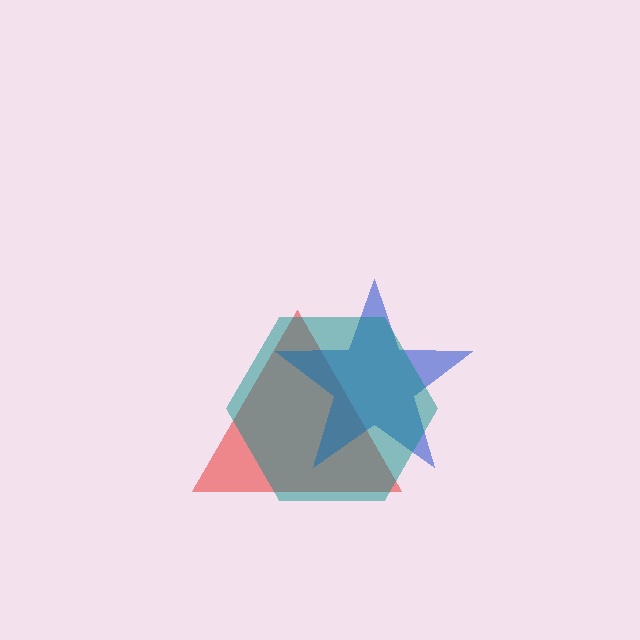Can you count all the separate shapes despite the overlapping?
Yes, there are 3 separate shapes.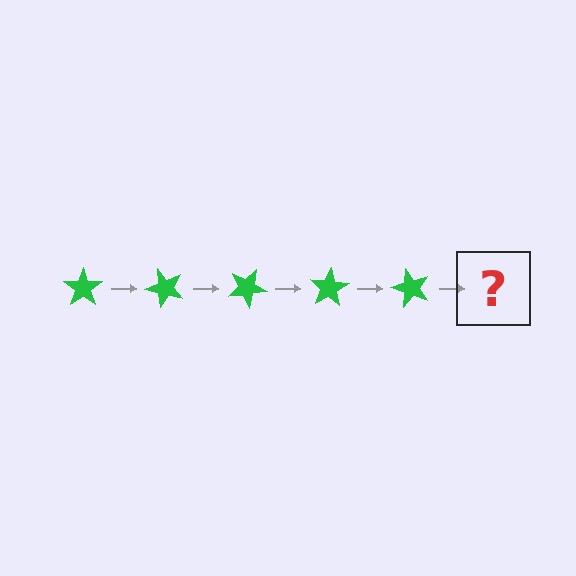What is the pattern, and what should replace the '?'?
The pattern is that the star rotates 50 degrees each step. The '?' should be a green star rotated 250 degrees.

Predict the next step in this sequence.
The next step is a green star rotated 250 degrees.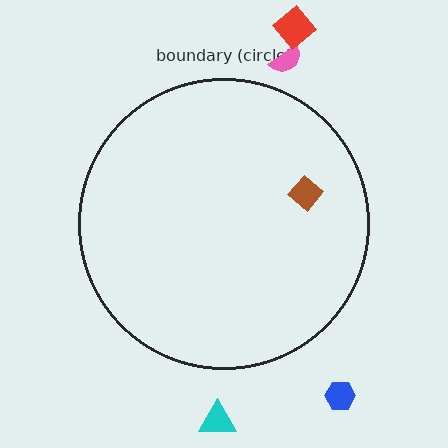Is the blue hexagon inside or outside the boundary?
Outside.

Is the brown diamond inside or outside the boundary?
Inside.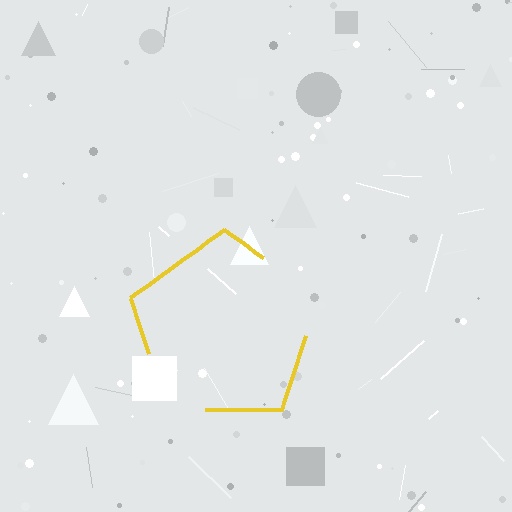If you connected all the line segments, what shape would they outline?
They would outline a pentagon.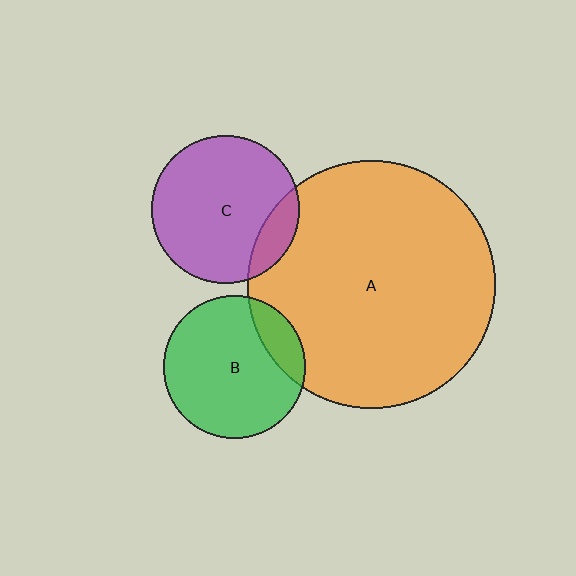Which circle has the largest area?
Circle A (orange).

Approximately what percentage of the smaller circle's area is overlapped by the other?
Approximately 15%.